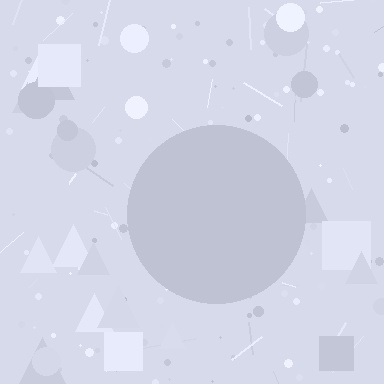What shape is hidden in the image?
A circle is hidden in the image.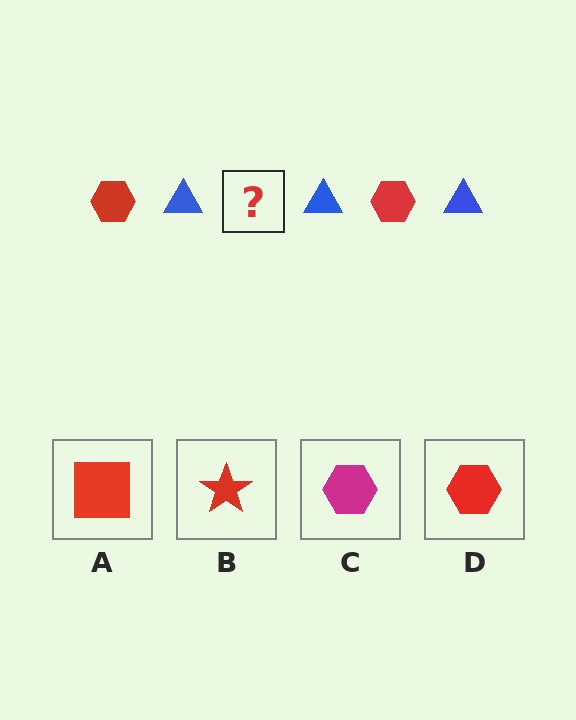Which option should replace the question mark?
Option D.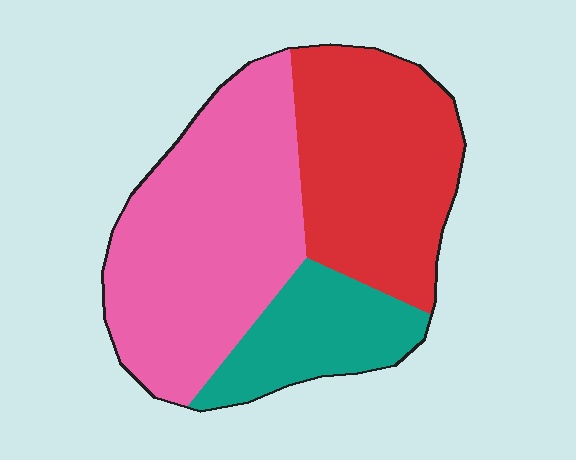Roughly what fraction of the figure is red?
Red takes up between a third and a half of the figure.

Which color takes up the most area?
Pink, at roughly 45%.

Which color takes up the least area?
Teal, at roughly 20%.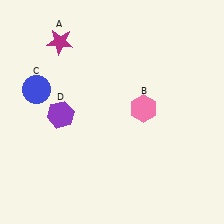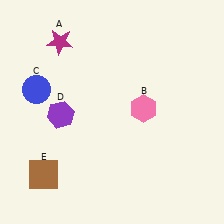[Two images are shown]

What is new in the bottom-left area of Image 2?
A brown square (E) was added in the bottom-left area of Image 2.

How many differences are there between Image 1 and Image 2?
There is 1 difference between the two images.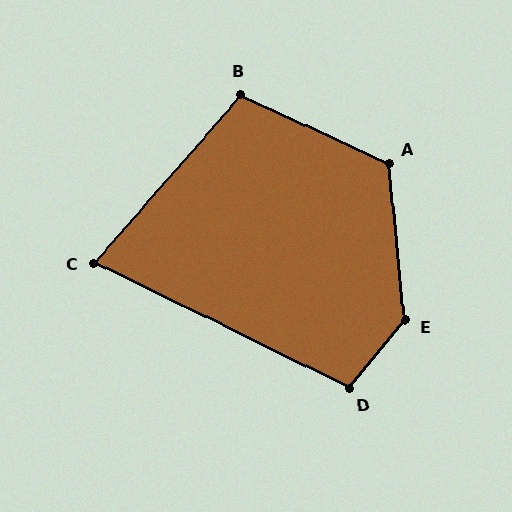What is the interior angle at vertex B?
Approximately 106 degrees (obtuse).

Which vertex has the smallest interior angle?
C, at approximately 75 degrees.